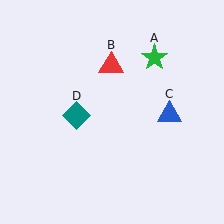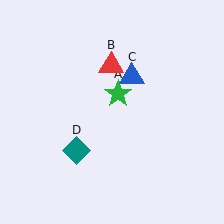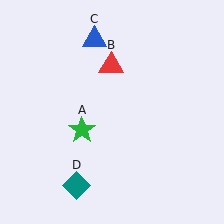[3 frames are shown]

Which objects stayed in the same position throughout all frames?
Red triangle (object B) remained stationary.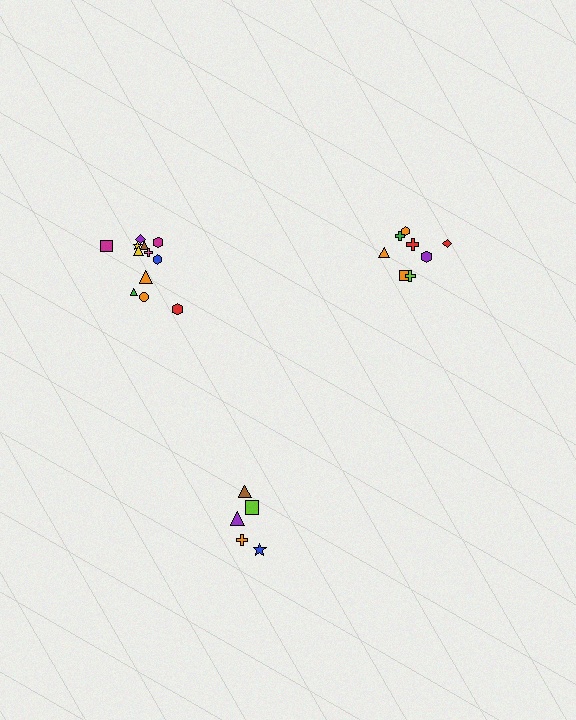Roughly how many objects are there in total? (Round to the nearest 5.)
Roughly 25 objects in total.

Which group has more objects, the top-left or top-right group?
The top-left group.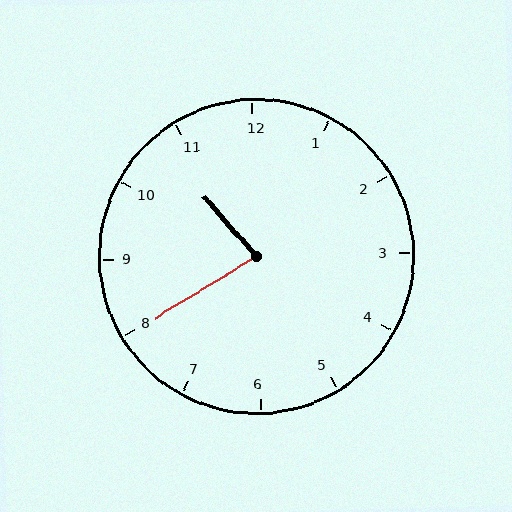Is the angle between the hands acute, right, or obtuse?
It is acute.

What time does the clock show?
10:40.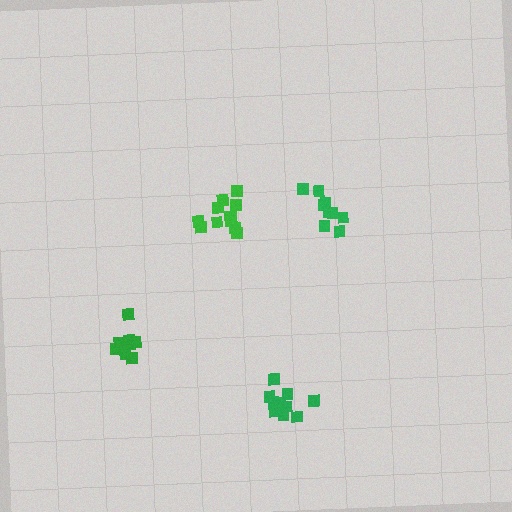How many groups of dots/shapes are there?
There are 4 groups.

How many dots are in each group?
Group 1: 9 dots, Group 2: 10 dots, Group 3: 12 dots, Group 4: 12 dots (43 total).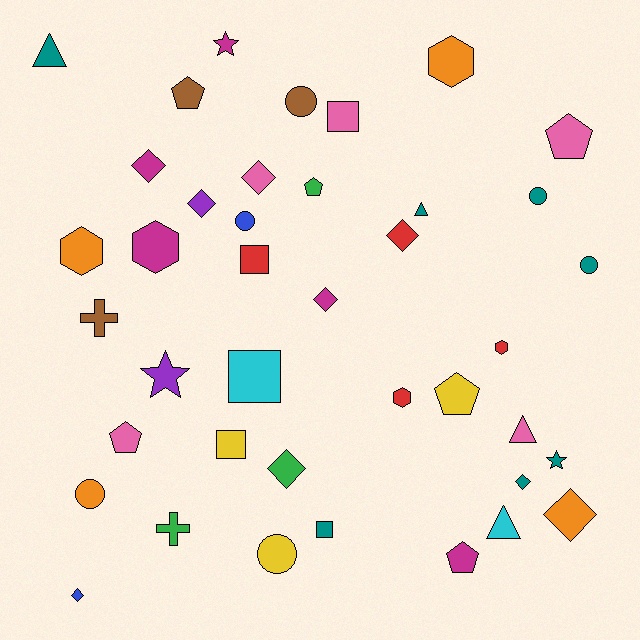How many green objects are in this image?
There are 3 green objects.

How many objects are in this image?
There are 40 objects.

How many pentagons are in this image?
There are 6 pentagons.